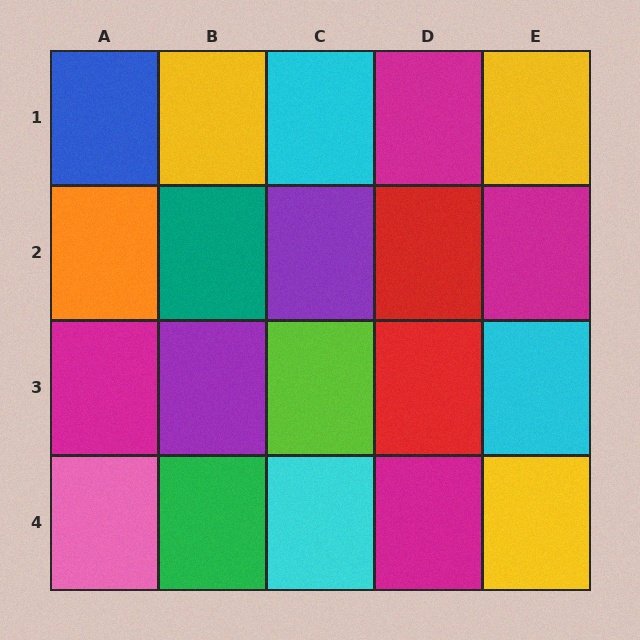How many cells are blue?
1 cell is blue.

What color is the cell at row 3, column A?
Magenta.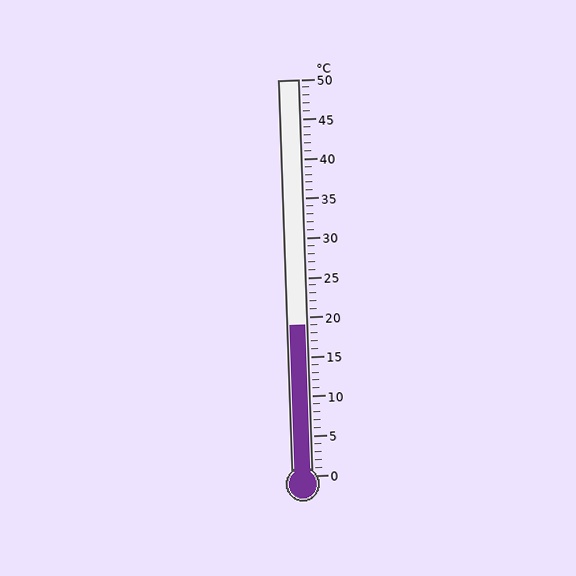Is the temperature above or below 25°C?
The temperature is below 25°C.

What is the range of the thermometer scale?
The thermometer scale ranges from 0°C to 50°C.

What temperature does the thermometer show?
The thermometer shows approximately 19°C.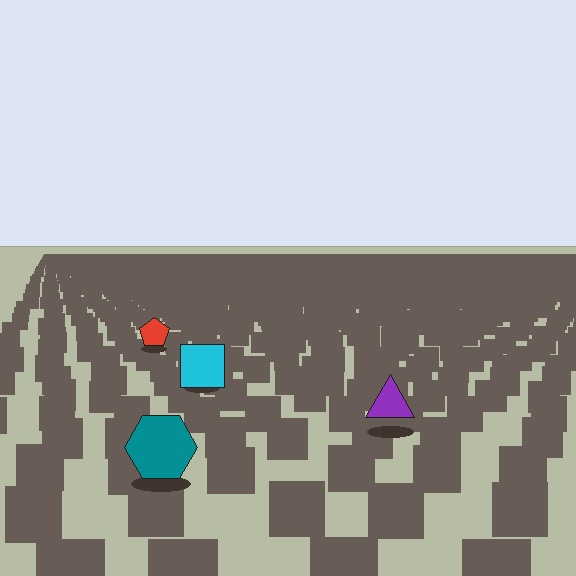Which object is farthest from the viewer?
The red pentagon is farthest from the viewer. It appears smaller and the ground texture around it is denser.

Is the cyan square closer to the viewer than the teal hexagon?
No. The teal hexagon is closer — you can tell from the texture gradient: the ground texture is coarser near it.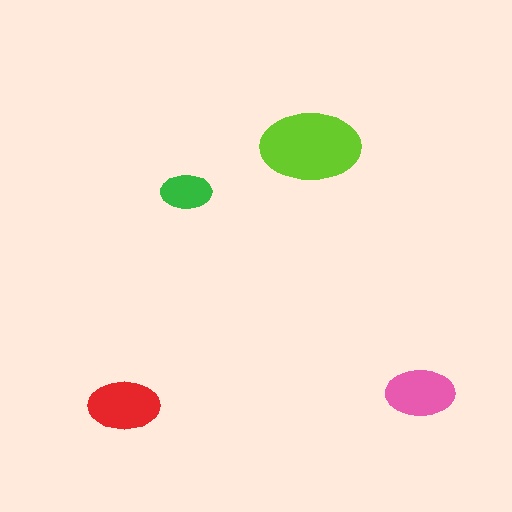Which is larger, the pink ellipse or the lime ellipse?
The lime one.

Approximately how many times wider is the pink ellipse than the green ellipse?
About 1.5 times wider.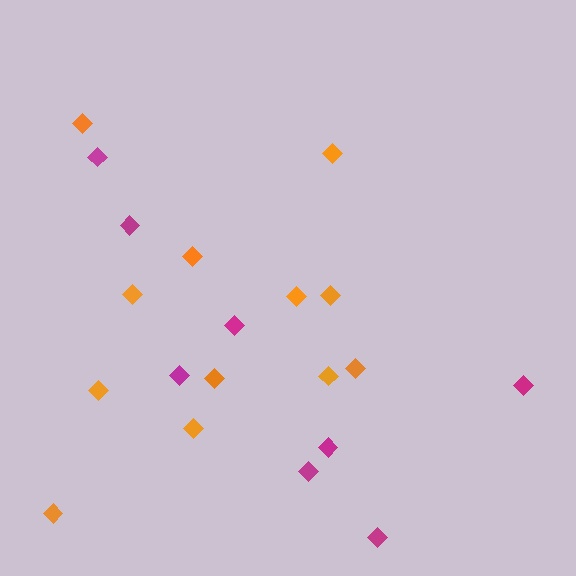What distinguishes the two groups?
There are 2 groups: one group of magenta diamonds (8) and one group of orange diamonds (12).